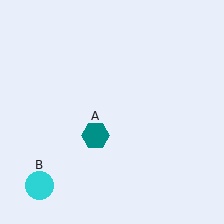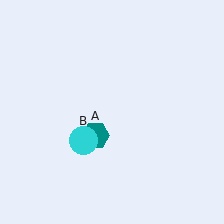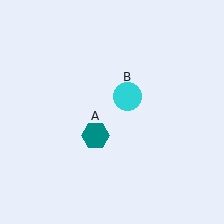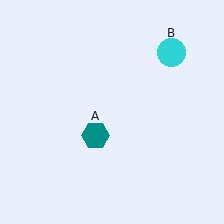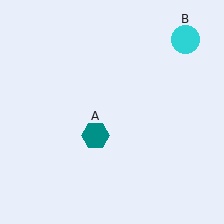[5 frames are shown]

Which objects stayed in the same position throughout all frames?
Teal hexagon (object A) remained stationary.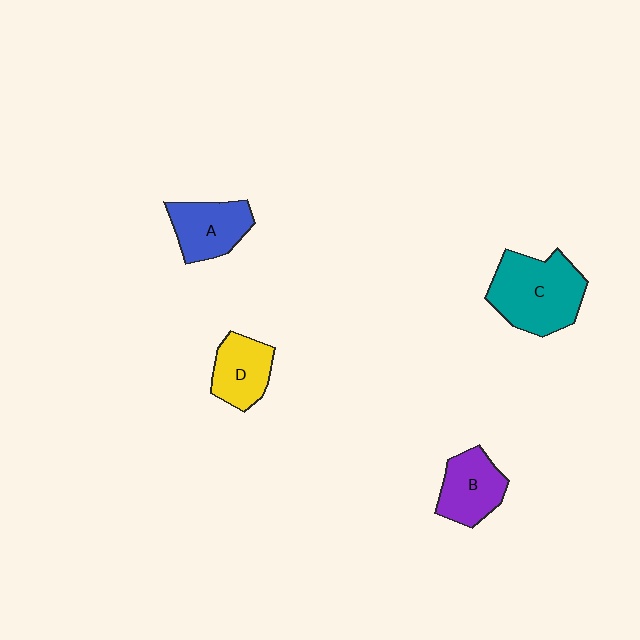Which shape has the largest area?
Shape C (teal).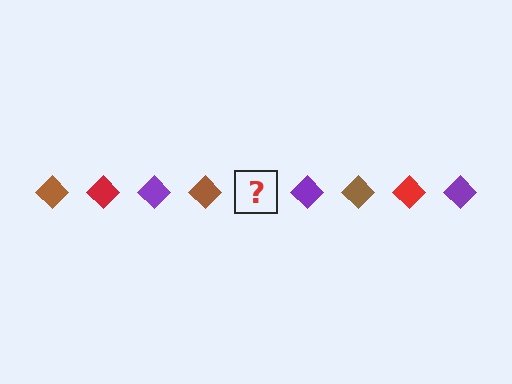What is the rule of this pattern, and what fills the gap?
The rule is that the pattern cycles through brown, red, purple diamonds. The gap should be filled with a red diamond.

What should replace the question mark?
The question mark should be replaced with a red diamond.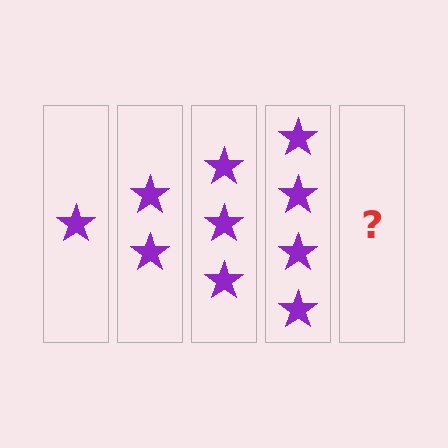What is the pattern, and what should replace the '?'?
The pattern is that each step adds one more star. The '?' should be 5 stars.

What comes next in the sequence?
The next element should be 5 stars.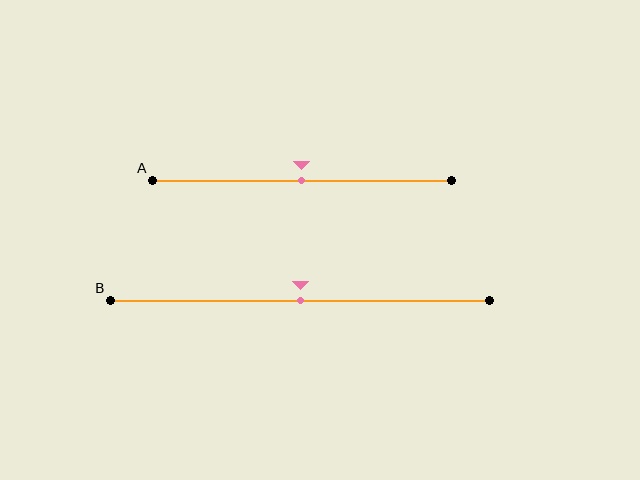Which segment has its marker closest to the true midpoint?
Segment A has its marker closest to the true midpoint.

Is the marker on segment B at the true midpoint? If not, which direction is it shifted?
Yes, the marker on segment B is at the true midpoint.